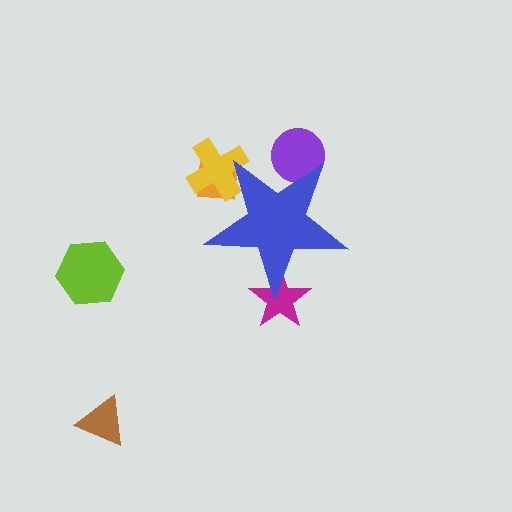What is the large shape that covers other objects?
A blue star.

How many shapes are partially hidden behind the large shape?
4 shapes are partially hidden.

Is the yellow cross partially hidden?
Yes, the yellow cross is partially hidden behind the blue star.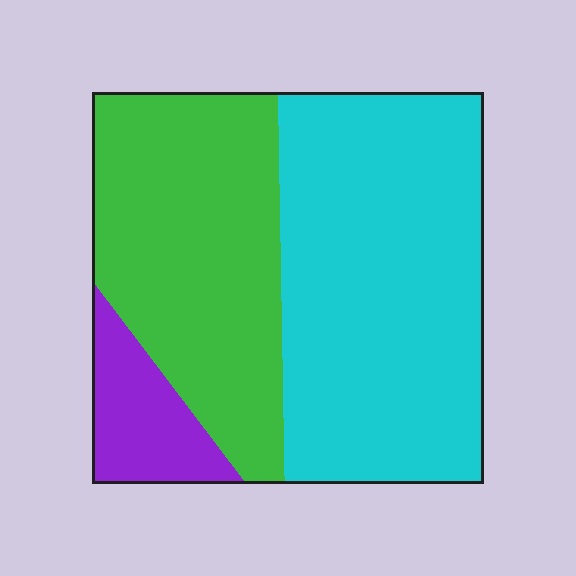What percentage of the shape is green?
Green takes up about three eighths (3/8) of the shape.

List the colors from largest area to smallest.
From largest to smallest: cyan, green, purple.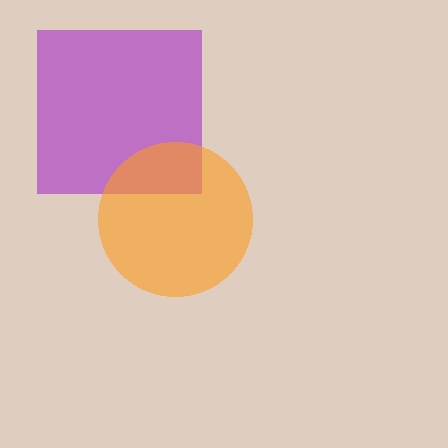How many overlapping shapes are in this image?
There are 2 overlapping shapes in the image.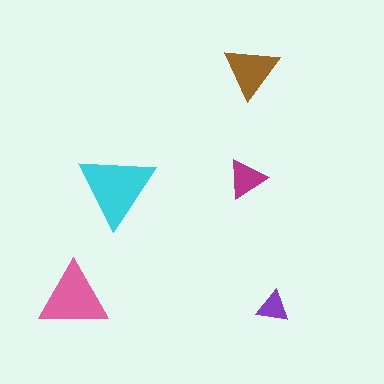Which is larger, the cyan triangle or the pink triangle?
The cyan one.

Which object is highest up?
The brown triangle is topmost.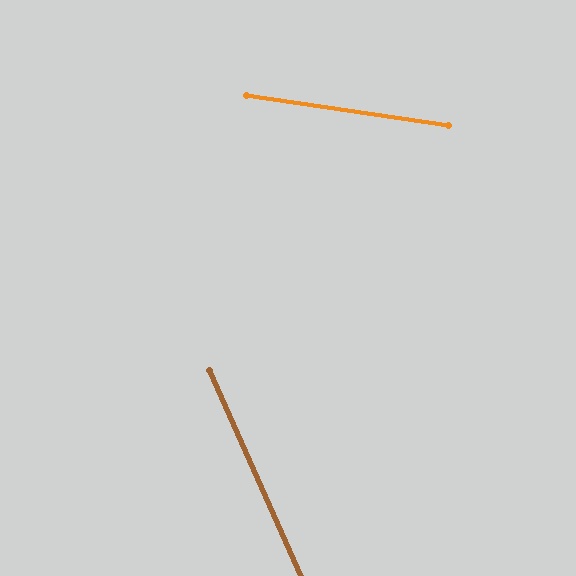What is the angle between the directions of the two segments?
Approximately 58 degrees.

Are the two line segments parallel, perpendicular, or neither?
Neither parallel nor perpendicular — they differ by about 58°.